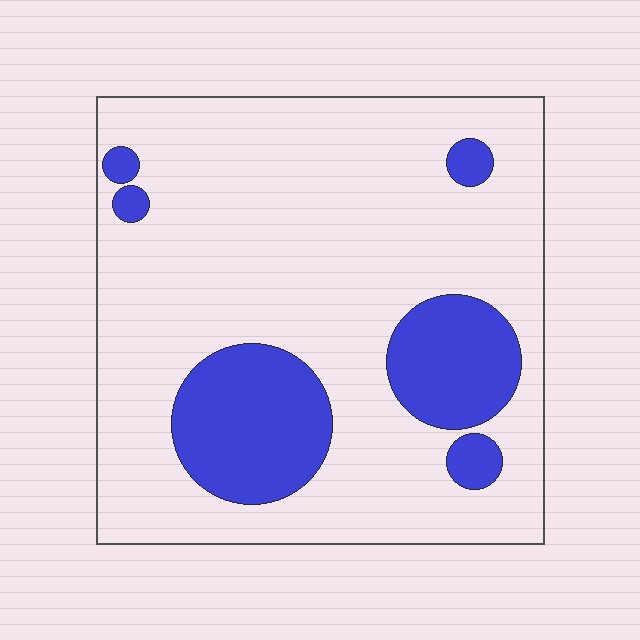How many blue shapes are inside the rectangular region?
6.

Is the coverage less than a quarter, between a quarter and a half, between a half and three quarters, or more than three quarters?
Less than a quarter.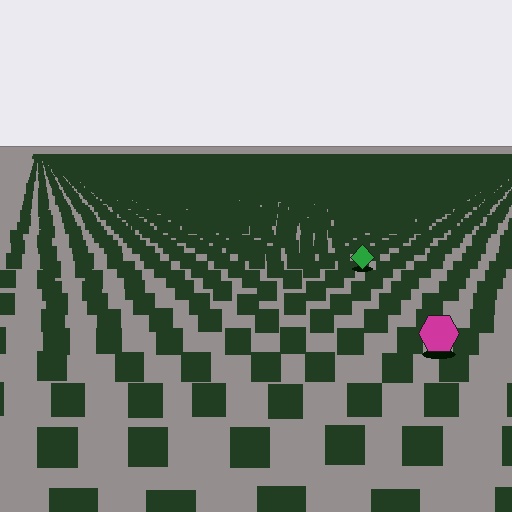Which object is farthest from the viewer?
The green diamond is farthest from the viewer. It appears smaller and the ground texture around it is denser.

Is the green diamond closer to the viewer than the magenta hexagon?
No. The magenta hexagon is closer — you can tell from the texture gradient: the ground texture is coarser near it.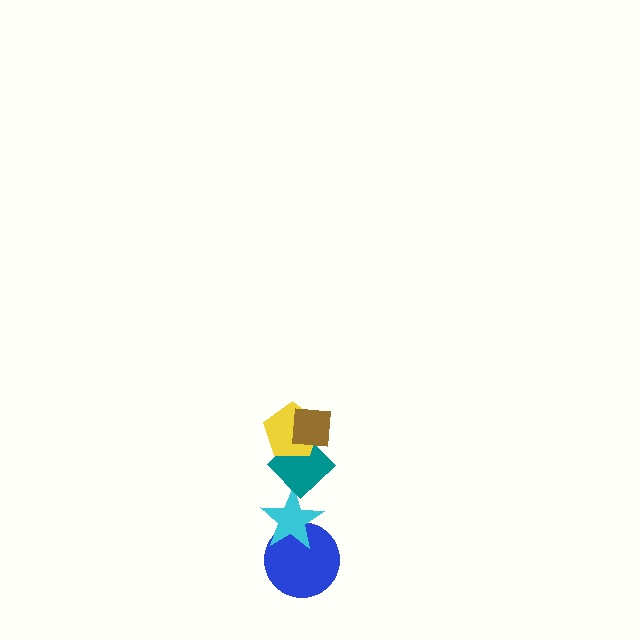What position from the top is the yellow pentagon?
The yellow pentagon is 2nd from the top.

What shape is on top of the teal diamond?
The yellow pentagon is on top of the teal diamond.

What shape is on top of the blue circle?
The cyan star is on top of the blue circle.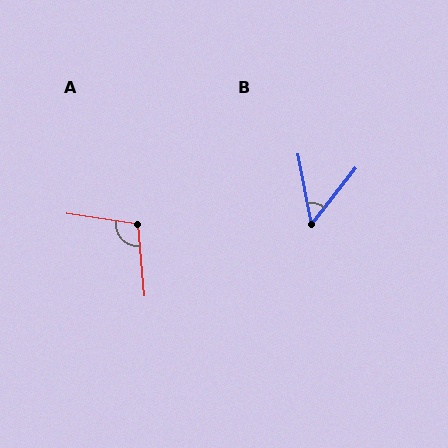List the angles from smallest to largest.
B (49°), A (104°).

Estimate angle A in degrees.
Approximately 104 degrees.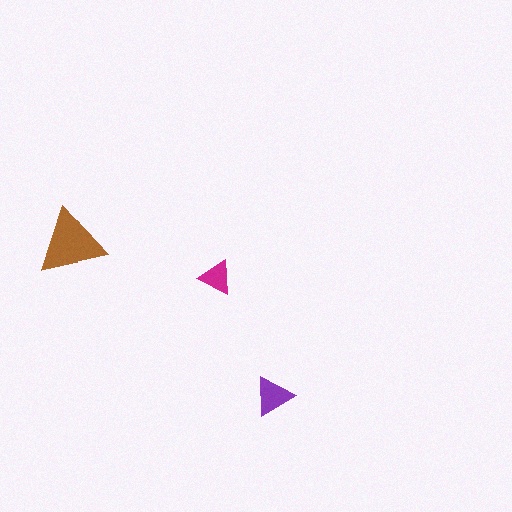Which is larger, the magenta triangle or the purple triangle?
The purple one.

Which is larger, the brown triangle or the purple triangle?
The brown one.